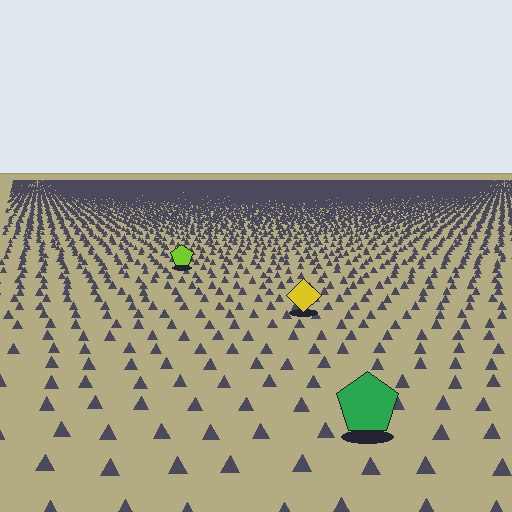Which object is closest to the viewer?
The green pentagon is closest. The texture marks near it are larger and more spread out.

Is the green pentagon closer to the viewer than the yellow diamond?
Yes. The green pentagon is closer — you can tell from the texture gradient: the ground texture is coarser near it.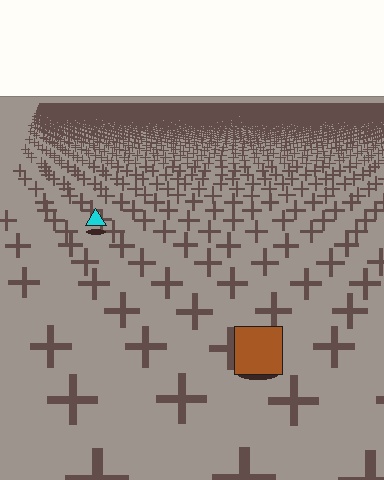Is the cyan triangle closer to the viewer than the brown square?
No. The brown square is closer — you can tell from the texture gradient: the ground texture is coarser near it.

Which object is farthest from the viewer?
The cyan triangle is farthest from the viewer. It appears smaller and the ground texture around it is denser.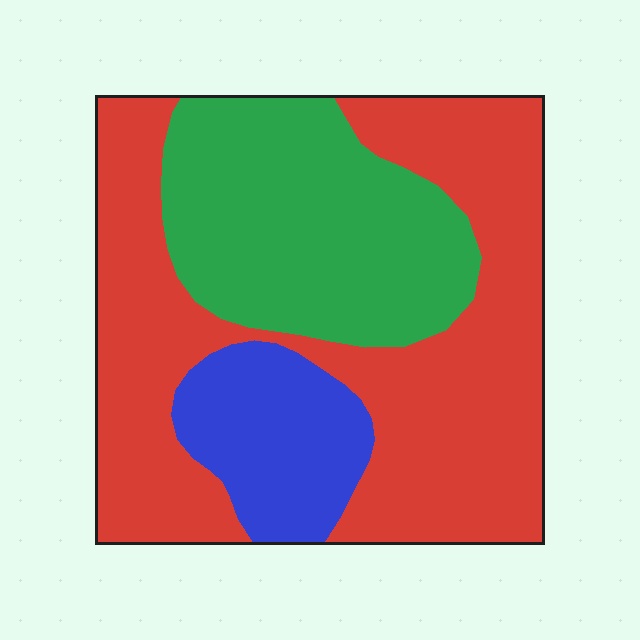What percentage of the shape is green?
Green takes up between a quarter and a half of the shape.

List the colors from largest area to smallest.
From largest to smallest: red, green, blue.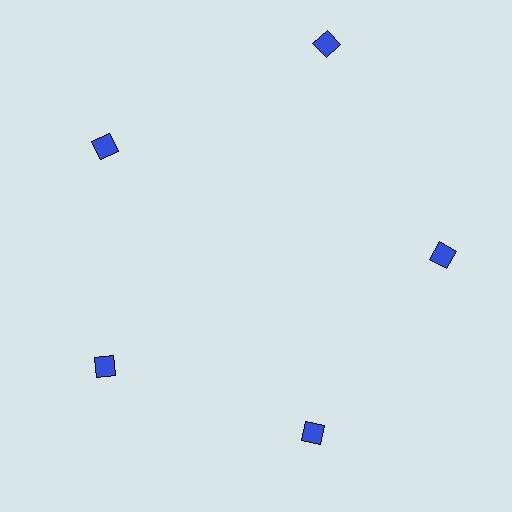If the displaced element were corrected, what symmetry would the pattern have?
It would have 5-fold rotational symmetry — the pattern would map onto itself every 72 degrees.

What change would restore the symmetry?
The symmetry would be restored by moving it inward, back onto the ring so that all 5 diamonds sit at equal angles and equal distance from the center.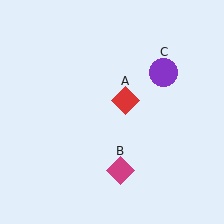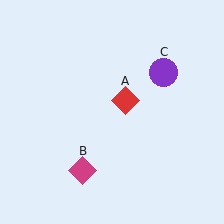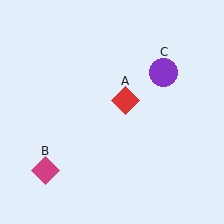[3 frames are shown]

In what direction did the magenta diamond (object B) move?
The magenta diamond (object B) moved left.